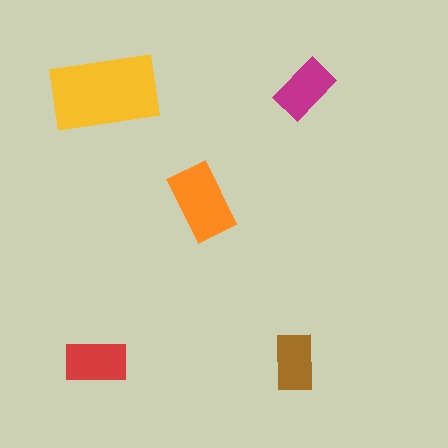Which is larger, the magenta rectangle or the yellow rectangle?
The yellow one.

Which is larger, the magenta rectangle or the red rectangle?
The red one.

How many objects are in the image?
There are 5 objects in the image.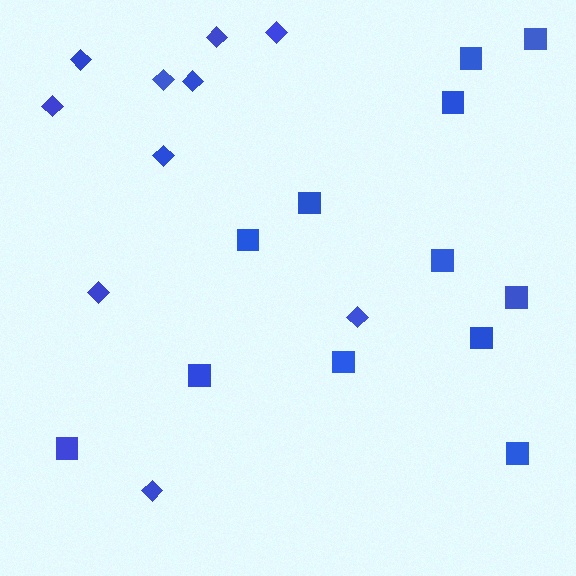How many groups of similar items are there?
There are 2 groups: one group of squares (12) and one group of diamonds (10).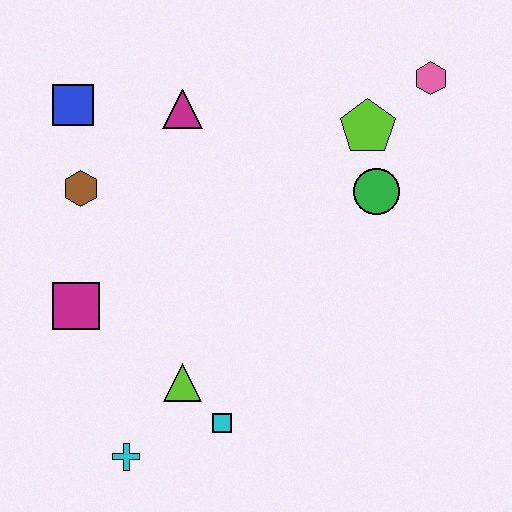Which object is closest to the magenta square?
The brown hexagon is closest to the magenta square.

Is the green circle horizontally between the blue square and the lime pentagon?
No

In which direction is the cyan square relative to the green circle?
The cyan square is below the green circle.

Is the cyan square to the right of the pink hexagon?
No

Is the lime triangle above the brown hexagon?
No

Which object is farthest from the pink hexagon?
The cyan cross is farthest from the pink hexagon.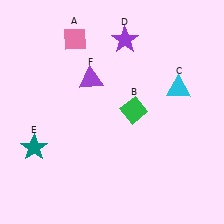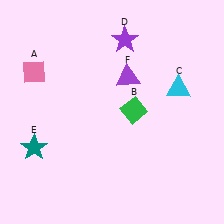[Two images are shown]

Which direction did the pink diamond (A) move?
The pink diamond (A) moved left.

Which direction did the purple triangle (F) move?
The purple triangle (F) moved right.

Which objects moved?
The objects that moved are: the pink diamond (A), the purple triangle (F).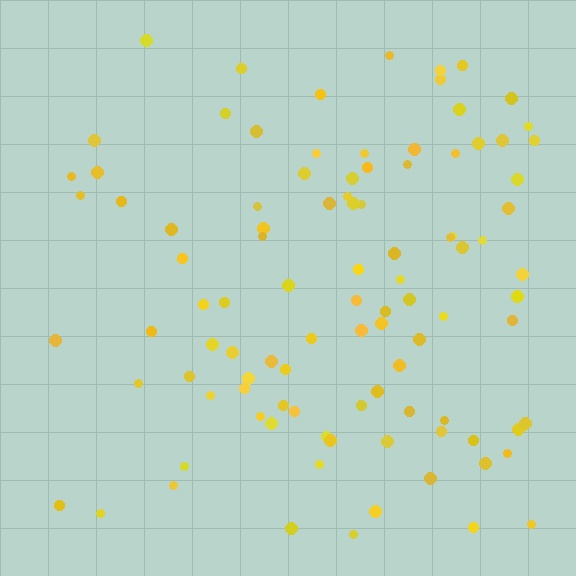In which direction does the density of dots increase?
From left to right, with the right side densest.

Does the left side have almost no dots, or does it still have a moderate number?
Still a moderate number, just noticeably fewer than the right.